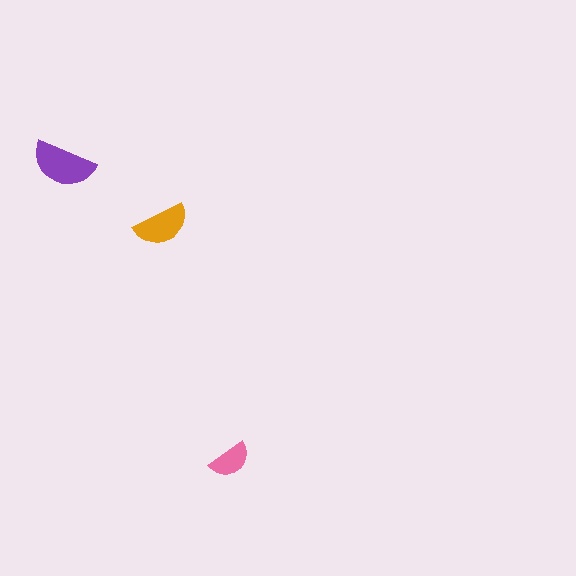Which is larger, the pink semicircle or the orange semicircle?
The orange one.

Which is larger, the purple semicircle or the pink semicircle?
The purple one.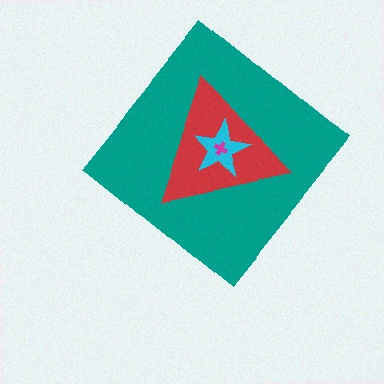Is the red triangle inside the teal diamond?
Yes.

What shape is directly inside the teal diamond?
The red triangle.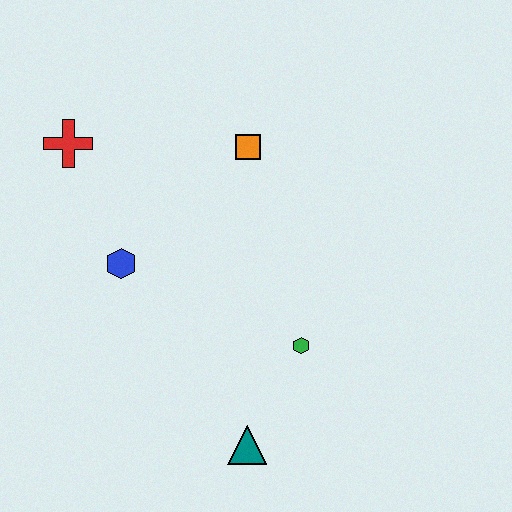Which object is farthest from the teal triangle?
The red cross is farthest from the teal triangle.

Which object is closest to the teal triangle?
The green hexagon is closest to the teal triangle.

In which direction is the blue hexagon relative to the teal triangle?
The blue hexagon is above the teal triangle.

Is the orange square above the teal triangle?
Yes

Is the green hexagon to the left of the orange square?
No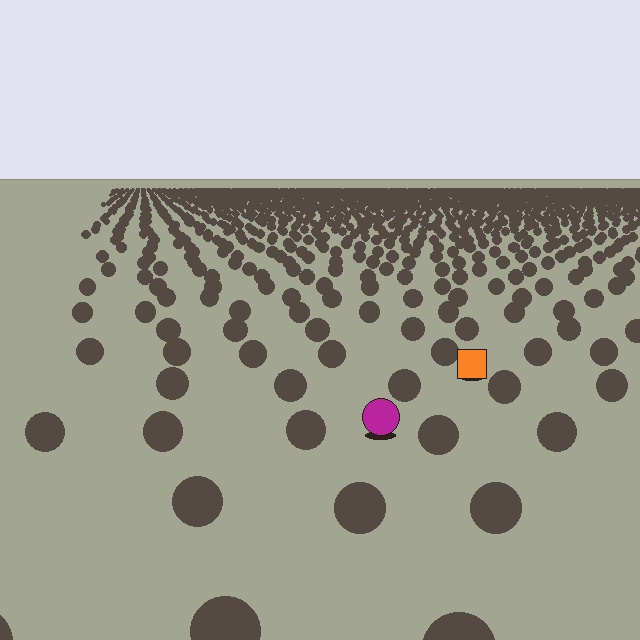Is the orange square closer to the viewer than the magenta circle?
No. The magenta circle is closer — you can tell from the texture gradient: the ground texture is coarser near it.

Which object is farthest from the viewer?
The orange square is farthest from the viewer. It appears smaller and the ground texture around it is denser.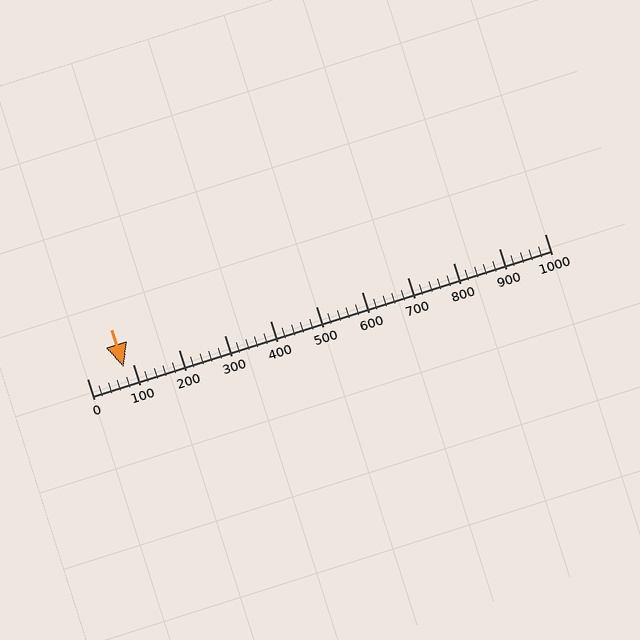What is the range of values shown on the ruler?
The ruler shows values from 0 to 1000.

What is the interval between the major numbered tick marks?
The major tick marks are spaced 100 units apart.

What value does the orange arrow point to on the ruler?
The orange arrow points to approximately 80.